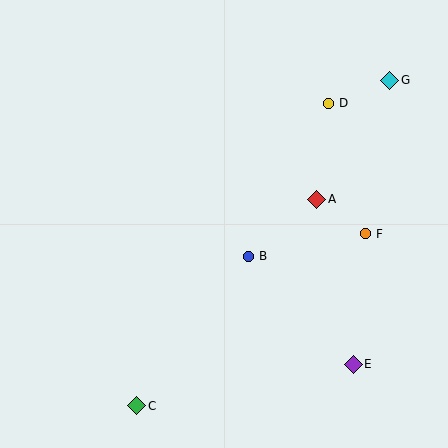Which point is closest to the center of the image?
Point B at (248, 256) is closest to the center.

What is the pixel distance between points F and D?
The distance between F and D is 136 pixels.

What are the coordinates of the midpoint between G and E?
The midpoint between G and E is at (372, 222).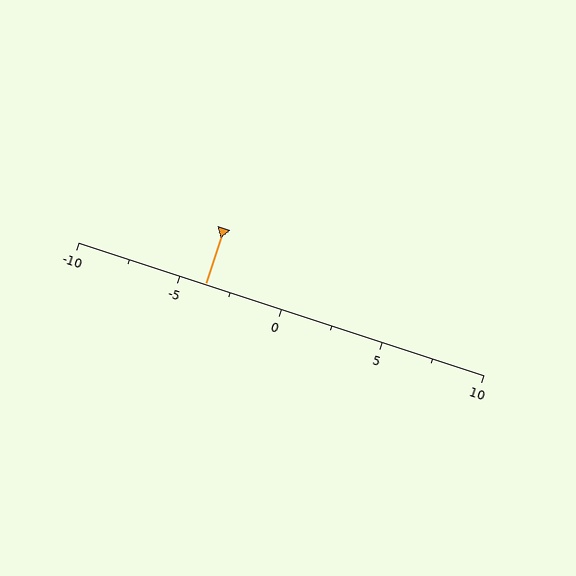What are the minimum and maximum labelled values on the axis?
The axis runs from -10 to 10.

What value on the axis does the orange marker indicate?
The marker indicates approximately -3.8.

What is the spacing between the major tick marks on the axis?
The major ticks are spaced 5 apart.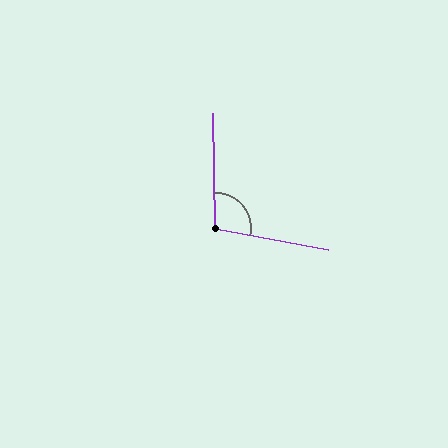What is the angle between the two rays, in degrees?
Approximately 102 degrees.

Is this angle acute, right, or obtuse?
It is obtuse.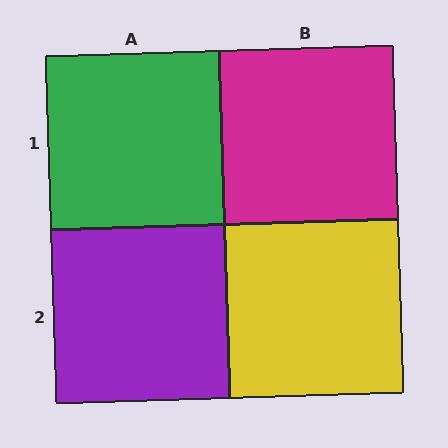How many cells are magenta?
1 cell is magenta.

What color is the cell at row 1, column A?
Green.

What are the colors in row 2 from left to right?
Purple, yellow.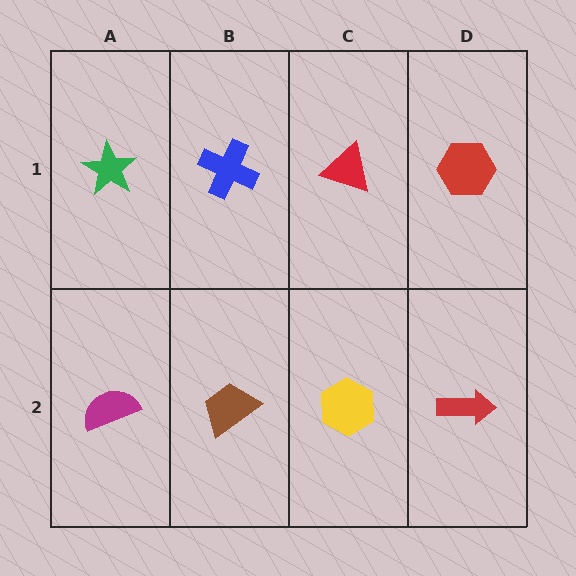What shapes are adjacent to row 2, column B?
A blue cross (row 1, column B), a magenta semicircle (row 2, column A), a yellow hexagon (row 2, column C).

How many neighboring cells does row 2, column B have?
3.